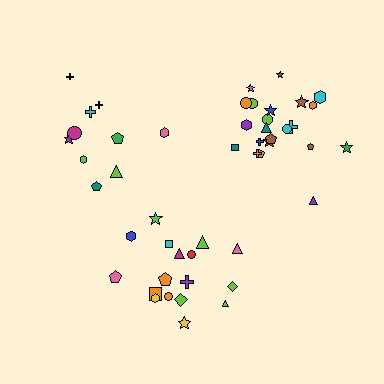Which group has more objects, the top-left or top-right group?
The top-right group.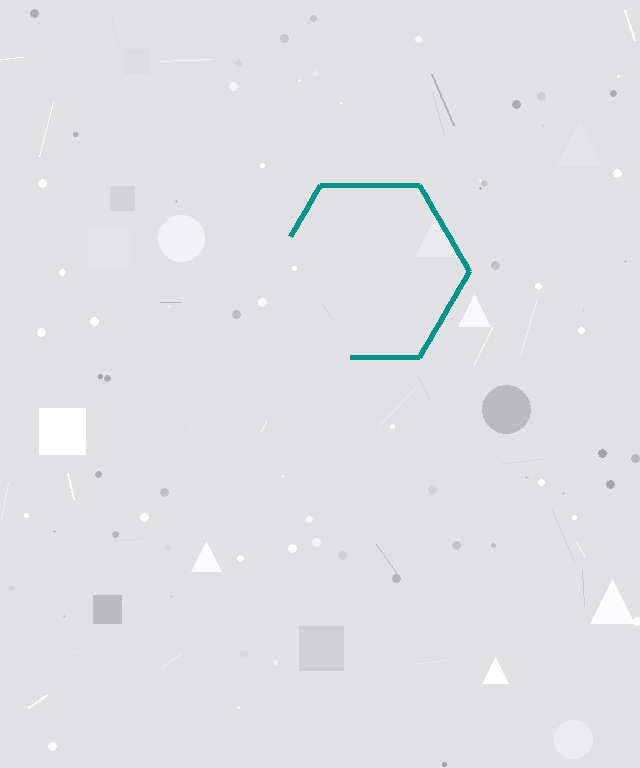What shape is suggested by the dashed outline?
The dashed outline suggests a hexagon.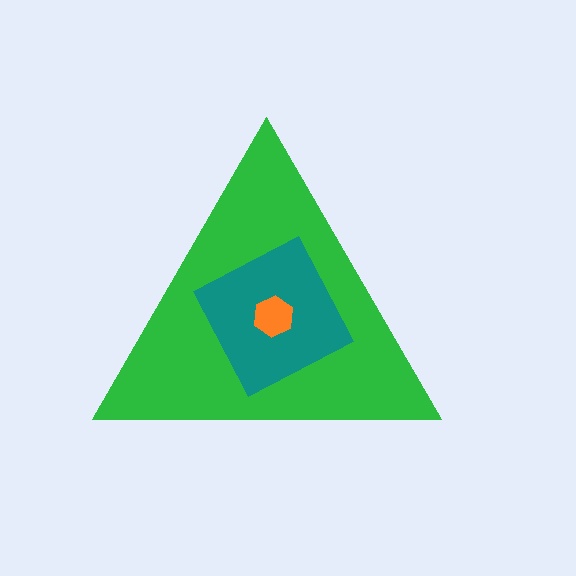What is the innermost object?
The orange hexagon.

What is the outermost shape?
The green triangle.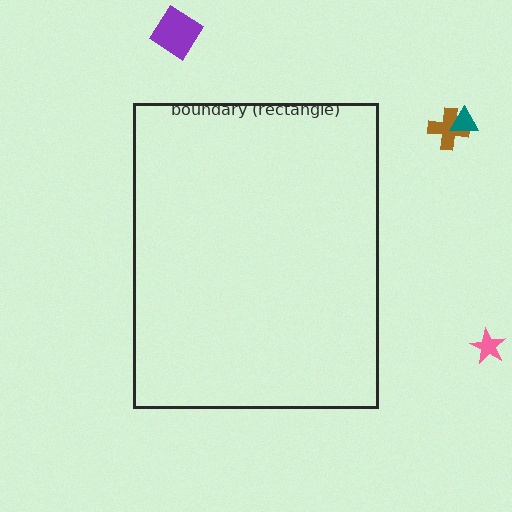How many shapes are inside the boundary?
0 inside, 4 outside.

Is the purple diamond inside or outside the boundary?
Outside.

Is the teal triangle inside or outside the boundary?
Outside.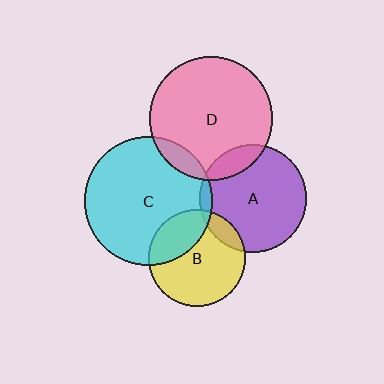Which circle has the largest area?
Circle C (cyan).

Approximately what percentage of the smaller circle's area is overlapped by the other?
Approximately 10%.